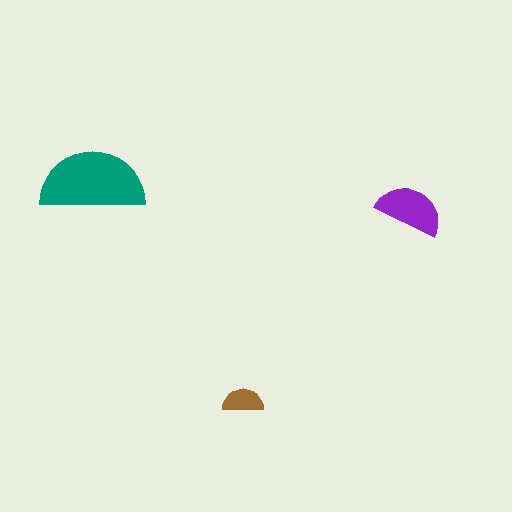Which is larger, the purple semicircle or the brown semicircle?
The purple one.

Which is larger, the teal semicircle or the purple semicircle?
The teal one.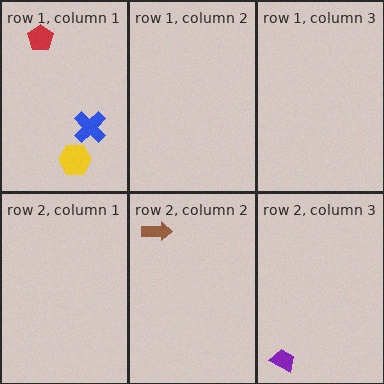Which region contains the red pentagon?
The row 1, column 1 region.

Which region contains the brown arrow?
The row 2, column 2 region.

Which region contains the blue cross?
The row 1, column 1 region.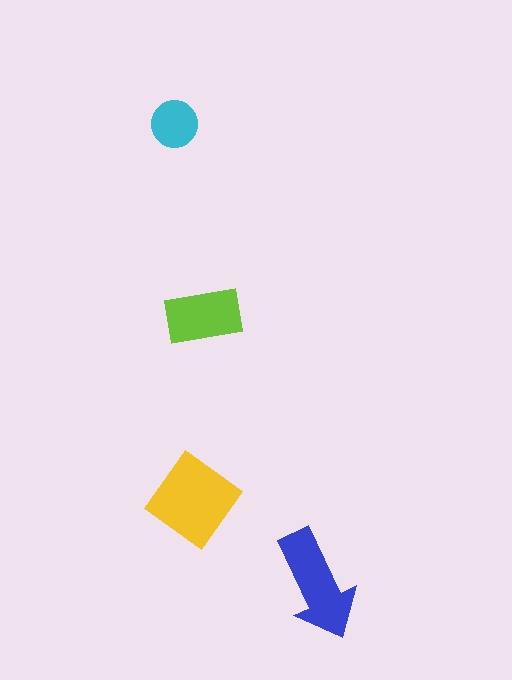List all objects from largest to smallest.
The yellow diamond, the blue arrow, the lime rectangle, the cyan circle.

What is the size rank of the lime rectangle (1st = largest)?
3rd.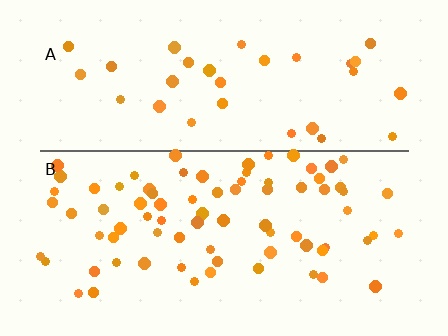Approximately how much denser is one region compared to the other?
Approximately 2.2× — region B over region A.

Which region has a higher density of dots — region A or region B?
B (the bottom).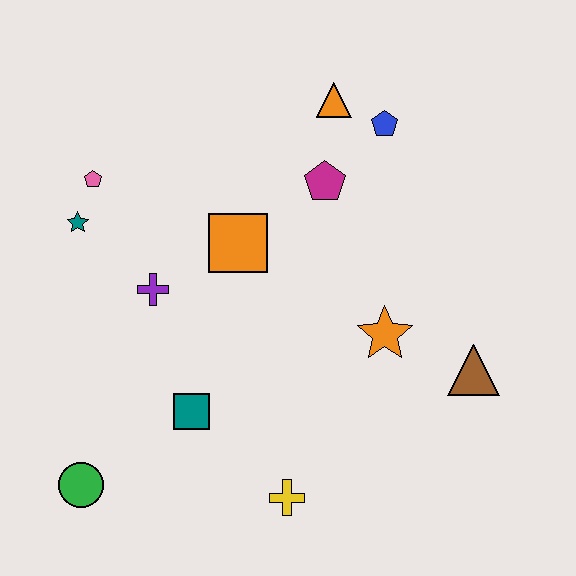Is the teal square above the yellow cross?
Yes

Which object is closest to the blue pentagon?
The orange triangle is closest to the blue pentagon.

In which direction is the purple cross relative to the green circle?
The purple cross is above the green circle.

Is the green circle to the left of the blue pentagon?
Yes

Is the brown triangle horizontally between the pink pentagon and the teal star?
No